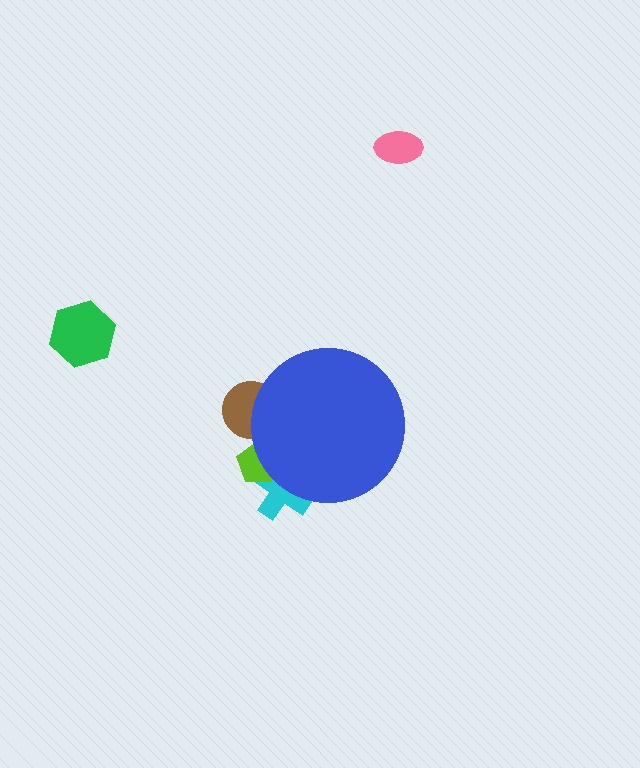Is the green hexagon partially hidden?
No, the green hexagon is fully visible.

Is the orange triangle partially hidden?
Yes, the orange triangle is partially hidden behind the blue circle.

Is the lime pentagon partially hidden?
Yes, the lime pentagon is partially hidden behind the blue circle.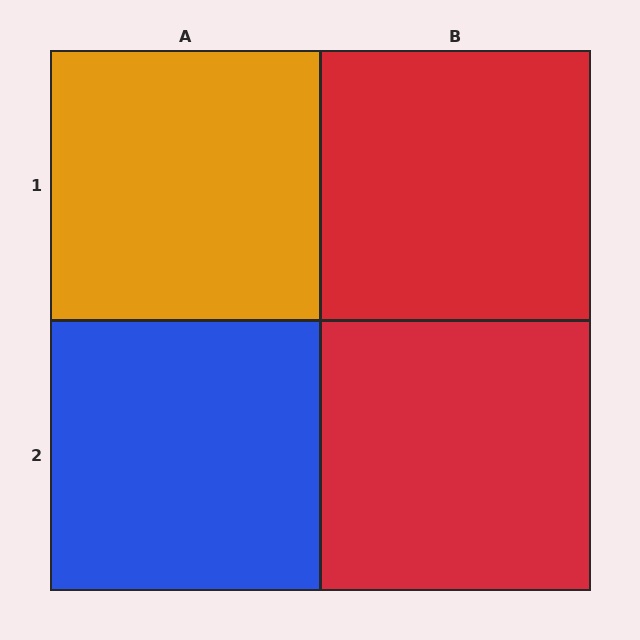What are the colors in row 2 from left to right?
Blue, red.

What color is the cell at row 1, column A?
Orange.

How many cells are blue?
1 cell is blue.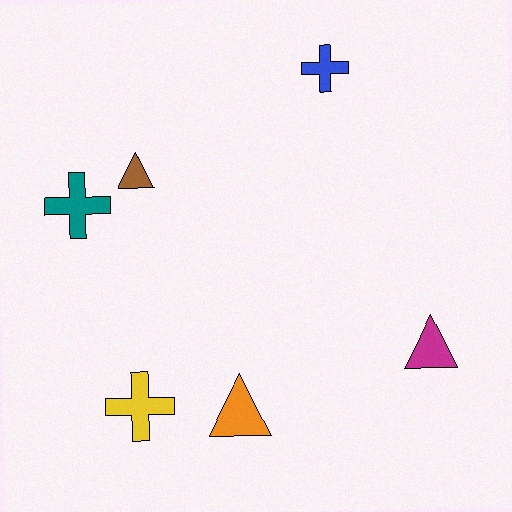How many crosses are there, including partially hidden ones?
There are 3 crosses.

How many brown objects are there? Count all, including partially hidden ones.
There is 1 brown object.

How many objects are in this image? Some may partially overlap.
There are 6 objects.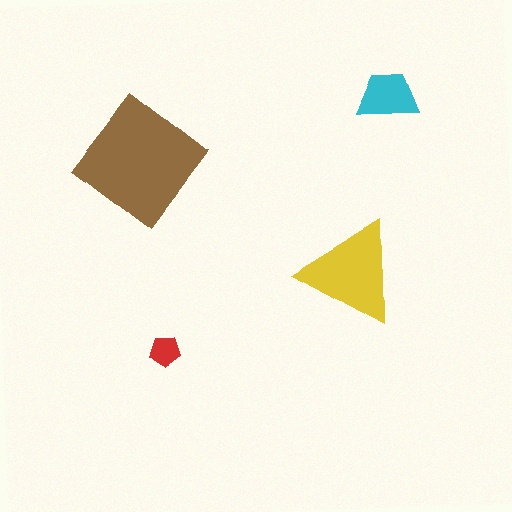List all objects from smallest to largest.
The red pentagon, the cyan trapezoid, the yellow triangle, the brown diamond.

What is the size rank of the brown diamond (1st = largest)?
1st.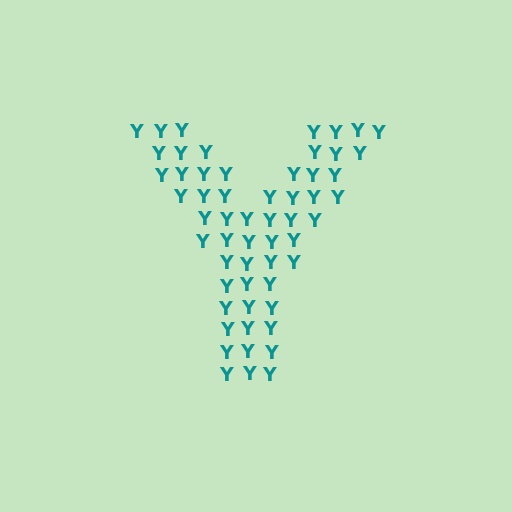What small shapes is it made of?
It is made of small letter Y's.